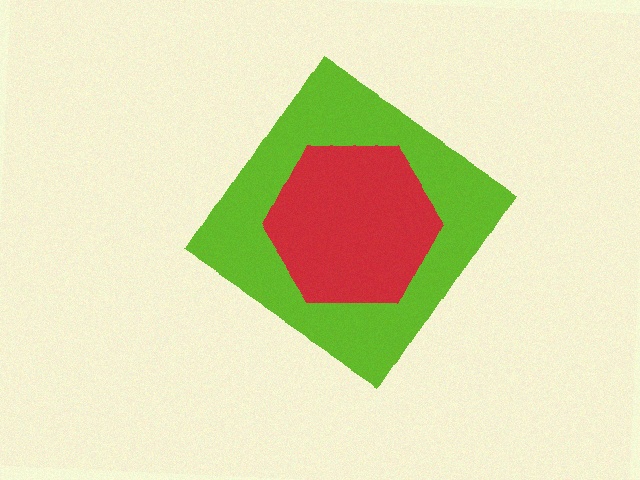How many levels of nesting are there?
2.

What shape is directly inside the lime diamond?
The red hexagon.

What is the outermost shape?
The lime diamond.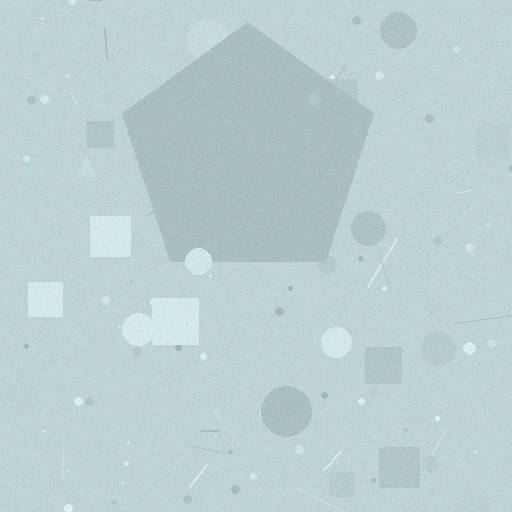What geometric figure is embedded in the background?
A pentagon is embedded in the background.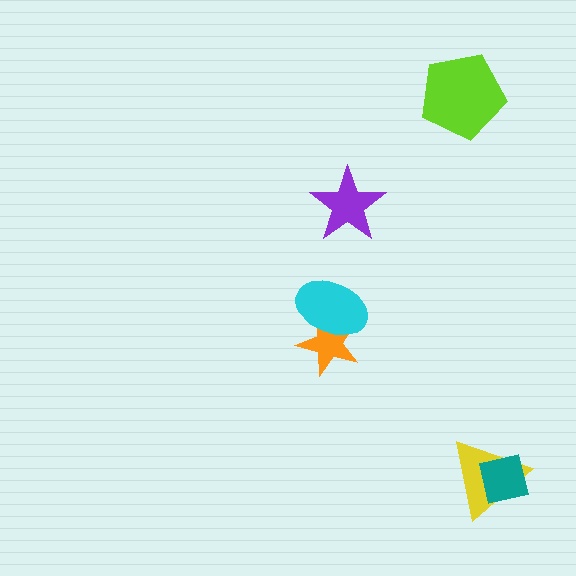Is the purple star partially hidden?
No, no other shape covers it.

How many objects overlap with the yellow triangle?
1 object overlaps with the yellow triangle.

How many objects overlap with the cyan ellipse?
1 object overlaps with the cyan ellipse.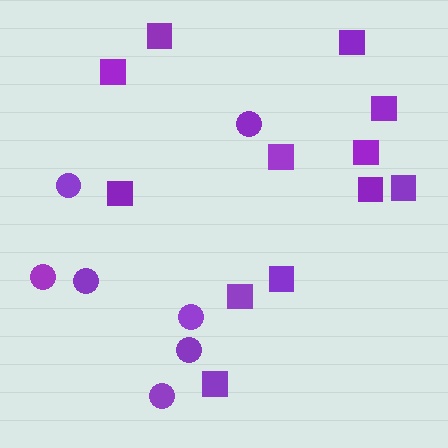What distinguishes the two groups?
There are 2 groups: one group of squares (12) and one group of circles (7).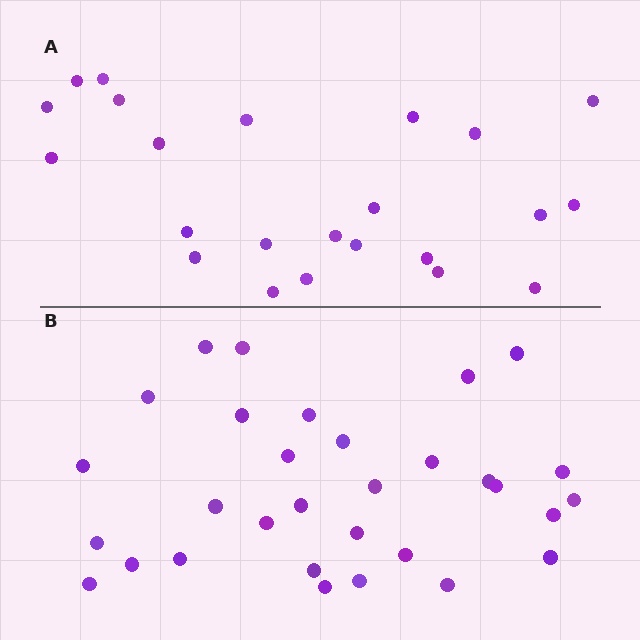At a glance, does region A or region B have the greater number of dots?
Region B (the bottom region) has more dots.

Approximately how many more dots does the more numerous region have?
Region B has roughly 8 or so more dots than region A.